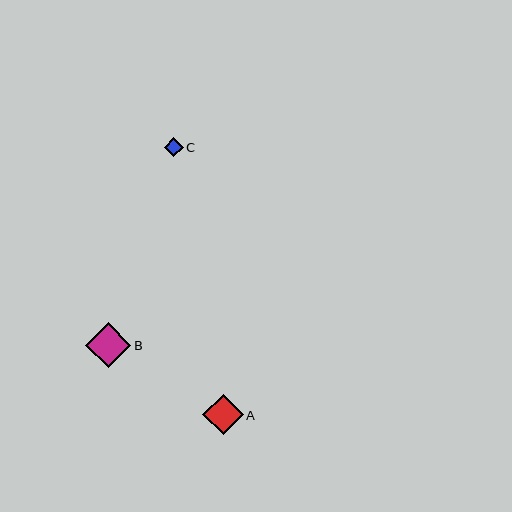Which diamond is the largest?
Diamond B is the largest with a size of approximately 46 pixels.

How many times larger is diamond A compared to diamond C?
Diamond A is approximately 2.2 times the size of diamond C.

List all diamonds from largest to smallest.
From largest to smallest: B, A, C.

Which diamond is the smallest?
Diamond C is the smallest with a size of approximately 19 pixels.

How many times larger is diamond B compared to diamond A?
Diamond B is approximately 1.1 times the size of diamond A.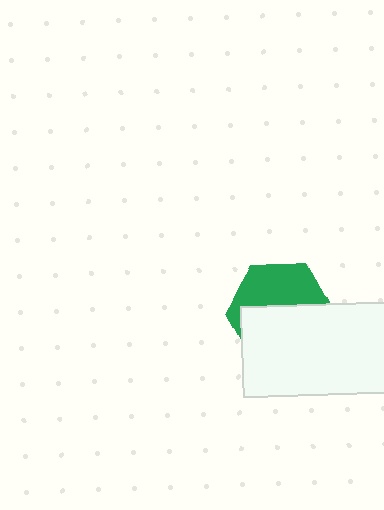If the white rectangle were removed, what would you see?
You would see the complete green hexagon.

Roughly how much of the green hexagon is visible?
A small part of it is visible (roughly 43%).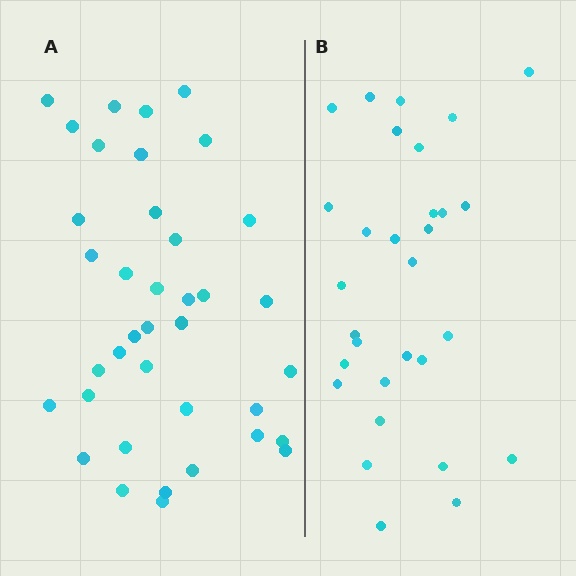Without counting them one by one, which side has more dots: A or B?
Region A (the left region) has more dots.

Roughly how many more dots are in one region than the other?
Region A has roughly 8 or so more dots than region B.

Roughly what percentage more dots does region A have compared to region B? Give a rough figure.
About 25% more.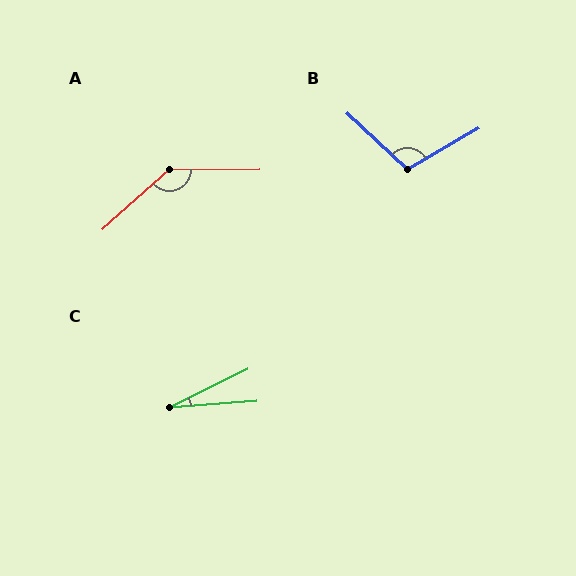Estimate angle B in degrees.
Approximately 106 degrees.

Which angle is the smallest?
C, at approximately 22 degrees.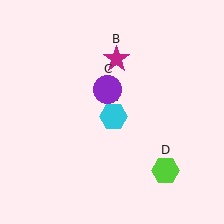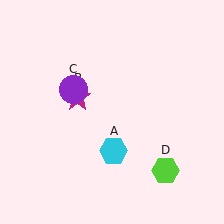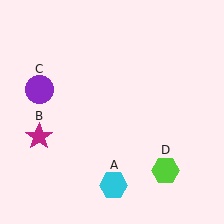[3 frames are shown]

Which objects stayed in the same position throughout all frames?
Lime hexagon (object D) remained stationary.